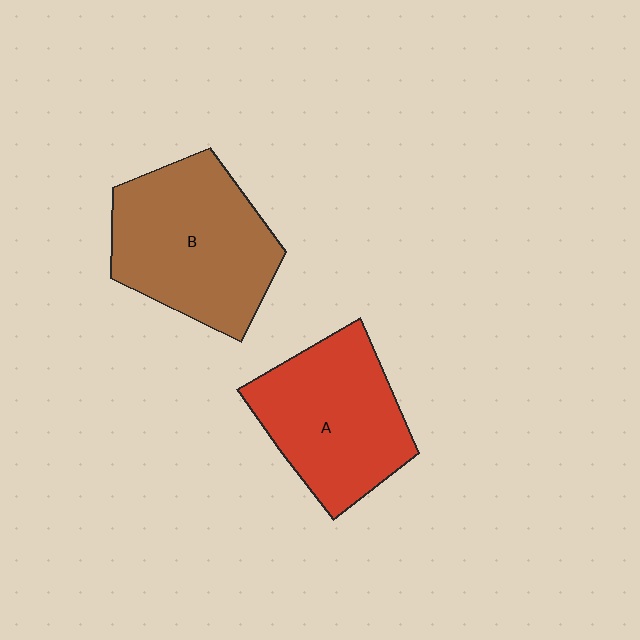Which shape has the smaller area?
Shape A (red).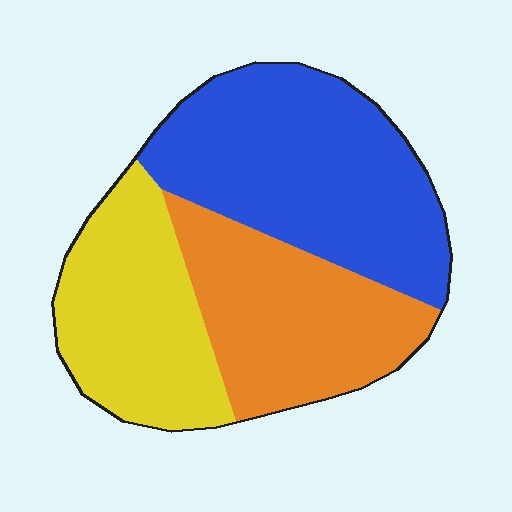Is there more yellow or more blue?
Blue.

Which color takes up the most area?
Blue, at roughly 40%.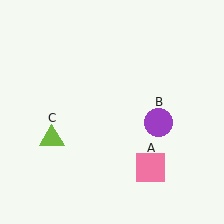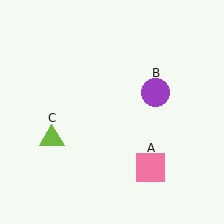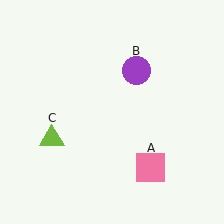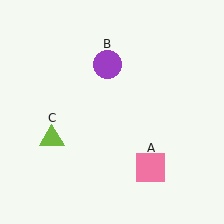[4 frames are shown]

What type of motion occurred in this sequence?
The purple circle (object B) rotated counterclockwise around the center of the scene.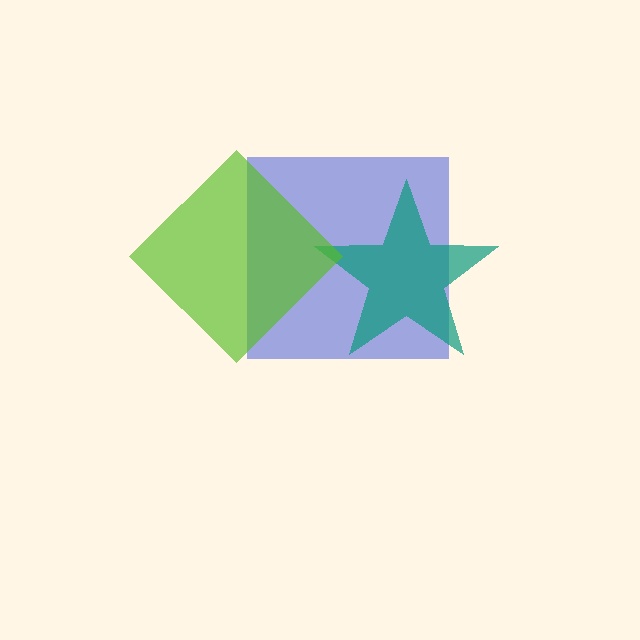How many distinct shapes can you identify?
There are 3 distinct shapes: a blue square, a teal star, a lime diamond.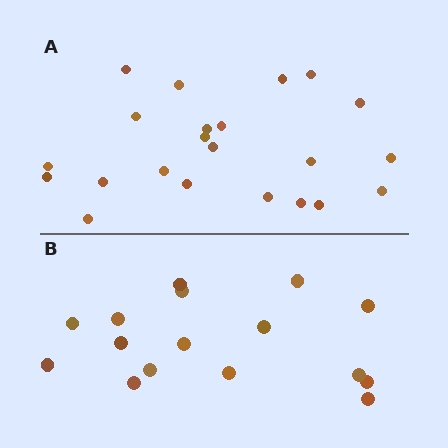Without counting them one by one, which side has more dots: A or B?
Region A (the top region) has more dots.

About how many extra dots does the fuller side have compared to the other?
Region A has about 6 more dots than region B.